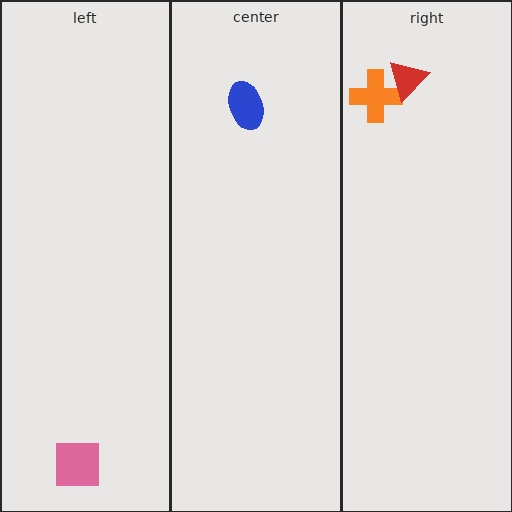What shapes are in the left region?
The pink square.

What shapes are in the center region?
The blue ellipse.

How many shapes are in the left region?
1.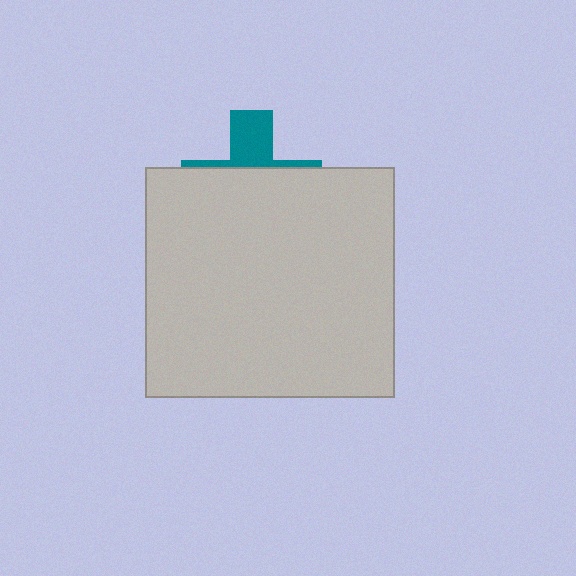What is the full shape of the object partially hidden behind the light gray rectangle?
The partially hidden object is a teal cross.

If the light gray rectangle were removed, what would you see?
You would see the complete teal cross.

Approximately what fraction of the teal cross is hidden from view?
Roughly 68% of the teal cross is hidden behind the light gray rectangle.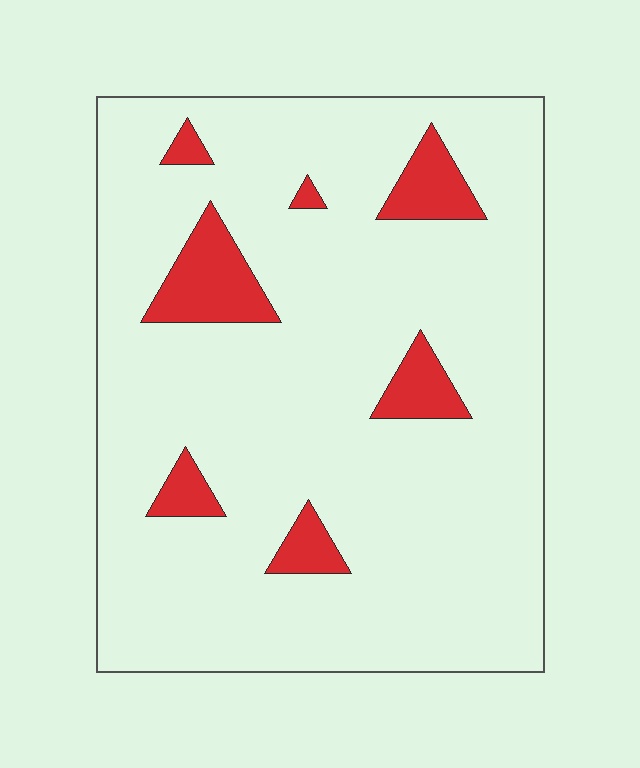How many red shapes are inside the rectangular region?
7.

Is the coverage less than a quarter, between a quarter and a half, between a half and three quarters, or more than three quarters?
Less than a quarter.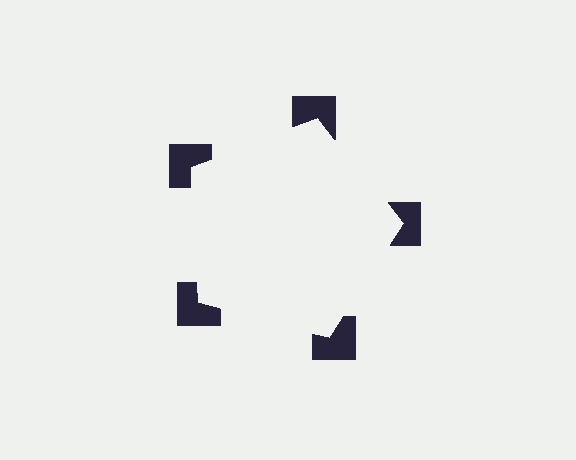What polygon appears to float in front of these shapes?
An illusory pentagon — its edges are inferred from the aligned wedge cuts in the notched squares, not physically drawn.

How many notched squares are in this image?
There are 5 — one at each vertex of the illusory pentagon.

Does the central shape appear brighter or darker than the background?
It typically appears slightly brighter than the background, even though no actual brightness change is drawn.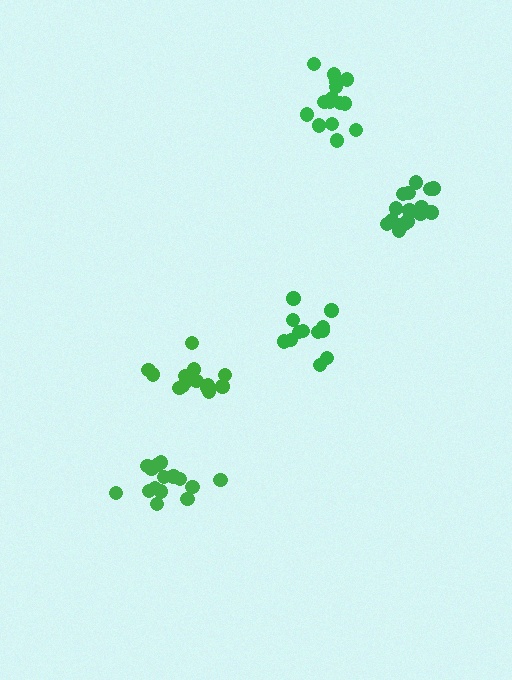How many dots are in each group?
Group 1: 15 dots, Group 2: 12 dots, Group 3: 15 dots, Group 4: 16 dots, Group 5: 15 dots (73 total).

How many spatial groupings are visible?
There are 5 spatial groupings.